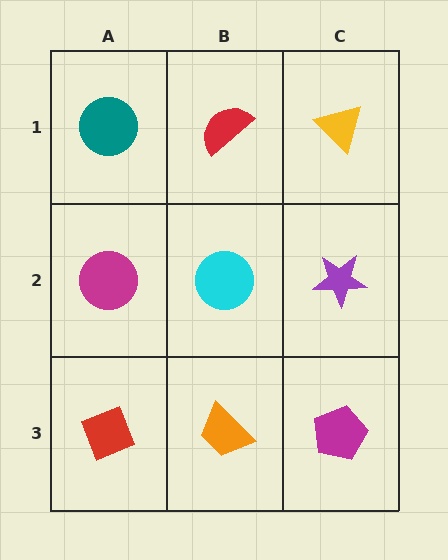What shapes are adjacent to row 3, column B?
A cyan circle (row 2, column B), a red diamond (row 3, column A), a magenta pentagon (row 3, column C).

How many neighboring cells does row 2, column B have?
4.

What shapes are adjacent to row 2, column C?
A yellow triangle (row 1, column C), a magenta pentagon (row 3, column C), a cyan circle (row 2, column B).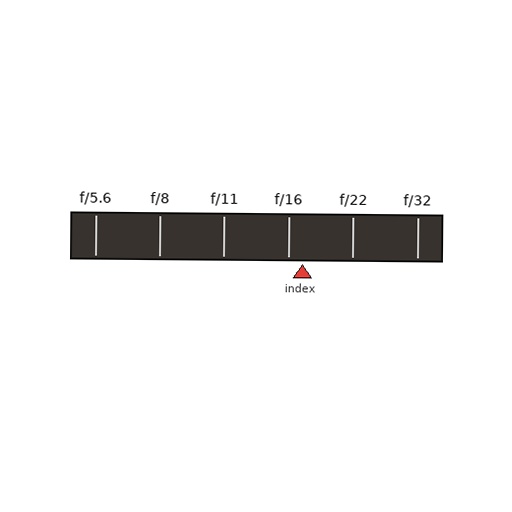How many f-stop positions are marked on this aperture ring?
There are 6 f-stop positions marked.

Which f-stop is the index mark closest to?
The index mark is closest to f/16.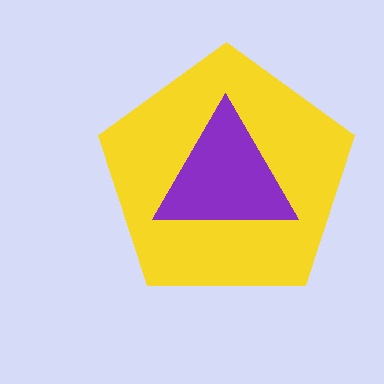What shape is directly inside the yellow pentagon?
The purple triangle.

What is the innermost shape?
The purple triangle.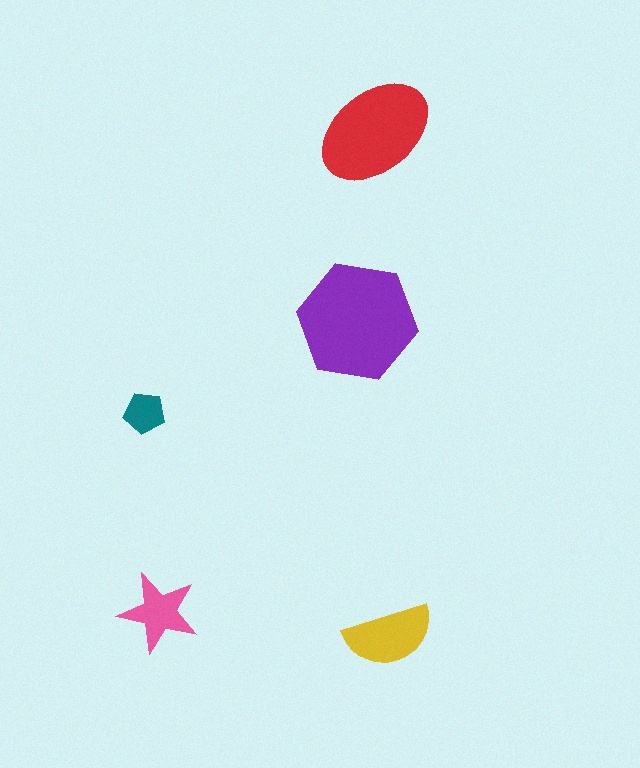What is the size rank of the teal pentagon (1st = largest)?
5th.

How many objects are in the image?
There are 5 objects in the image.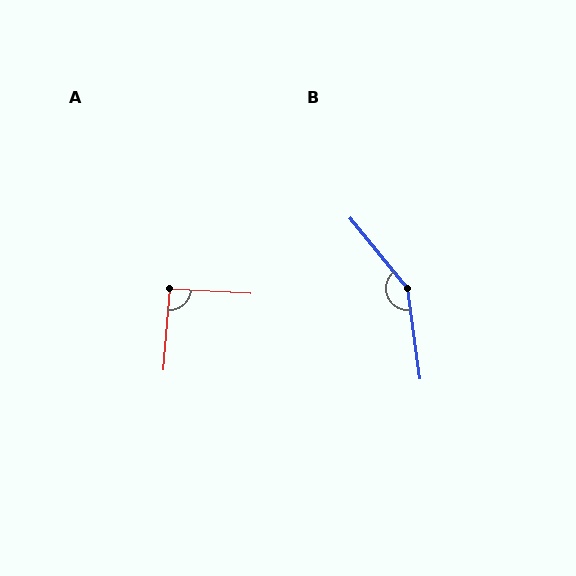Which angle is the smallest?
A, at approximately 91 degrees.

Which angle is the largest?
B, at approximately 148 degrees.